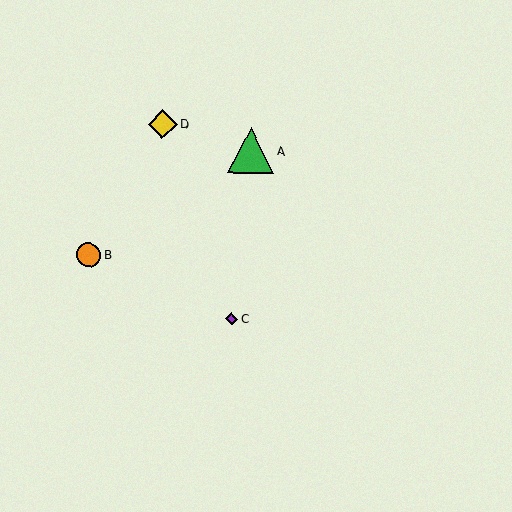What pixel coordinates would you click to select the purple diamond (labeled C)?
Click at (231, 319) to select the purple diamond C.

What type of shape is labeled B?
Shape B is an orange circle.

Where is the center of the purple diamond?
The center of the purple diamond is at (231, 319).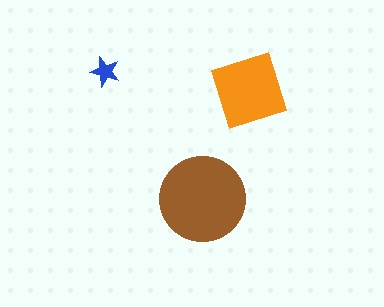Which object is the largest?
The brown circle.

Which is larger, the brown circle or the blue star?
The brown circle.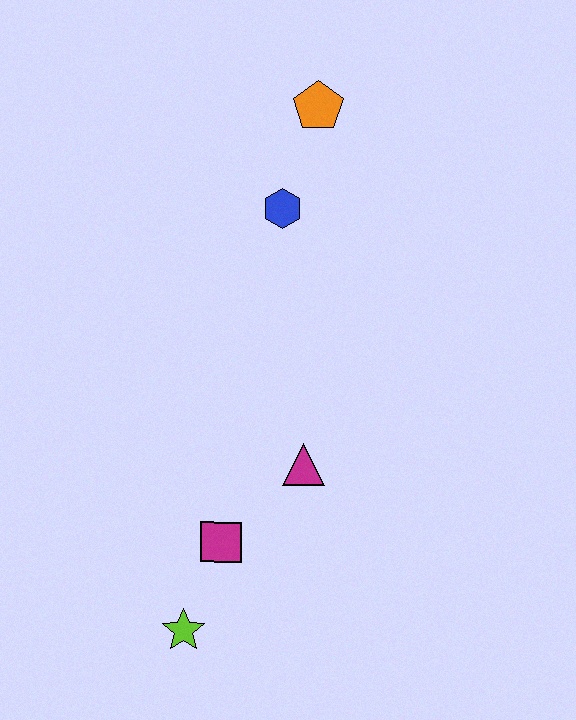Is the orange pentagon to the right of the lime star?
Yes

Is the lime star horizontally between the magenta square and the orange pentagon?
No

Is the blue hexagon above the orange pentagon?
No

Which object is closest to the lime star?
The magenta square is closest to the lime star.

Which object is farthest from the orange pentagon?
The lime star is farthest from the orange pentagon.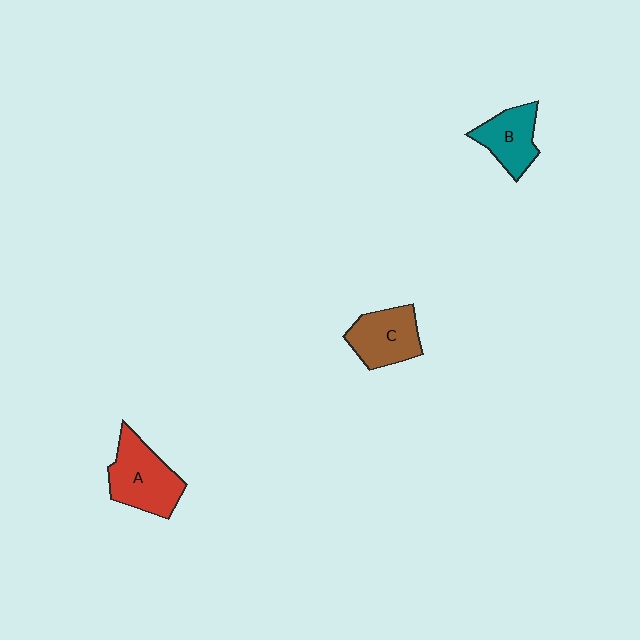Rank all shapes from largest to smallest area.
From largest to smallest: A (red), C (brown), B (teal).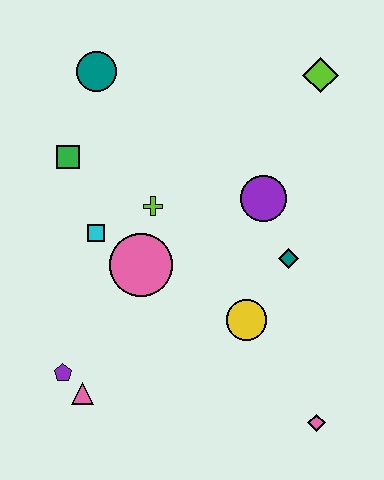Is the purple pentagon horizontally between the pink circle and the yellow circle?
No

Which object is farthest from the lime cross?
The pink diamond is farthest from the lime cross.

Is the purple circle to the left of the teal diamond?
Yes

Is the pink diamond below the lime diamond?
Yes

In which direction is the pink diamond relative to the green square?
The pink diamond is below the green square.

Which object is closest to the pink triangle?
The purple pentagon is closest to the pink triangle.